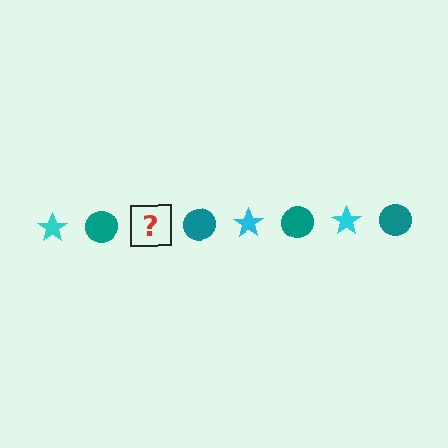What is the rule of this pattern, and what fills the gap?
The rule is that the pattern alternates between cyan star and teal circle. The gap should be filled with a cyan star.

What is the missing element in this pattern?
The missing element is a cyan star.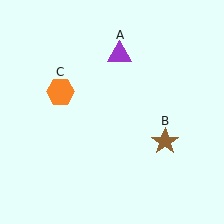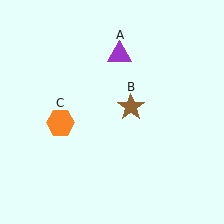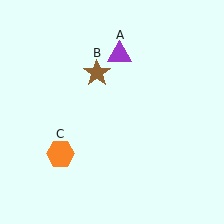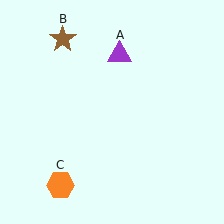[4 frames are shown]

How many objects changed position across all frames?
2 objects changed position: brown star (object B), orange hexagon (object C).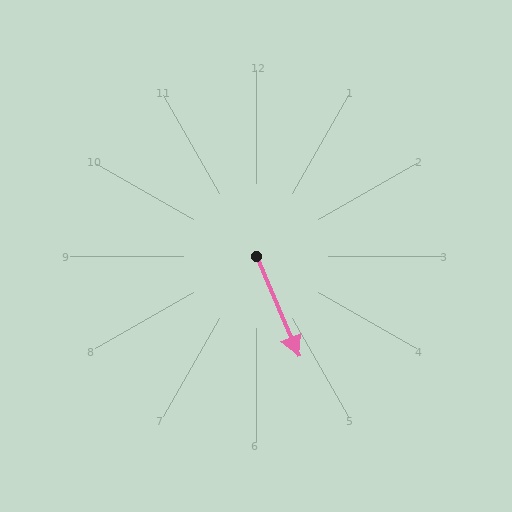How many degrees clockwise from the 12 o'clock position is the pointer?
Approximately 157 degrees.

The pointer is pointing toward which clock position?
Roughly 5 o'clock.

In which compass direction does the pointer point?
Southeast.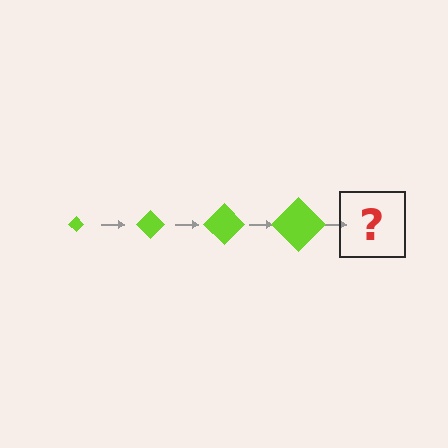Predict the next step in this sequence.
The next step is a lime diamond, larger than the previous one.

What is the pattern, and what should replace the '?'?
The pattern is that the diamond gets progressively larger each step. The '?' should be a lime diamond, larger than the previous one.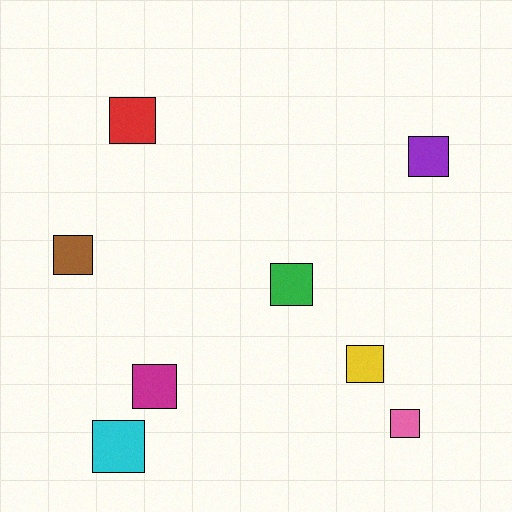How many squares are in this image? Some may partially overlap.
There are 8 squares.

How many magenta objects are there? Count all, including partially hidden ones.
There is 1 magenta object.